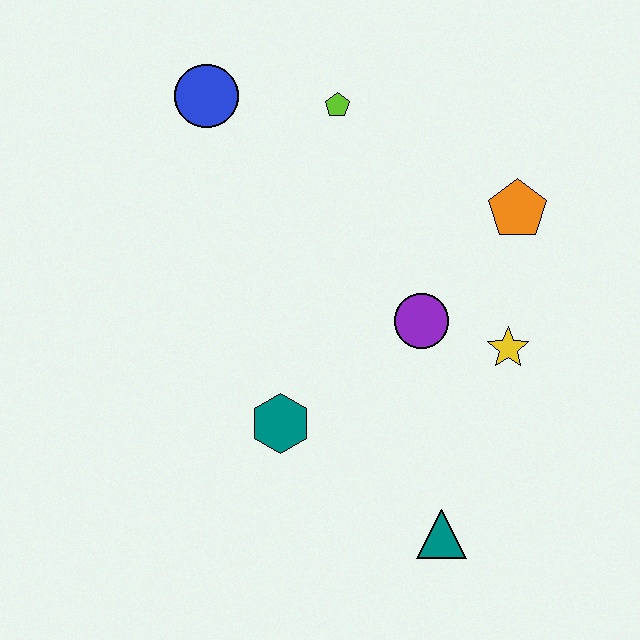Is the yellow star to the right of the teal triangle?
Yes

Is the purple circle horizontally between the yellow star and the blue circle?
Yes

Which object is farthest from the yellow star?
The blue circle is farthest from the yellow star.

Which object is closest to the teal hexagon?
The purple circle is closest to the teal hexagon.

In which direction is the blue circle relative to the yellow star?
The blue circle is to the left of the yellow star.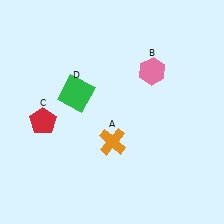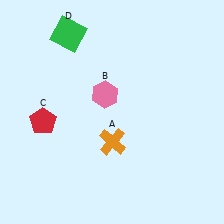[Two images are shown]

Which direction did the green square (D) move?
The green square (D) moved up.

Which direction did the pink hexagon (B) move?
The pink hexagon (B) moved left.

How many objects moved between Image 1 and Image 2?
2 objects moved between the two images.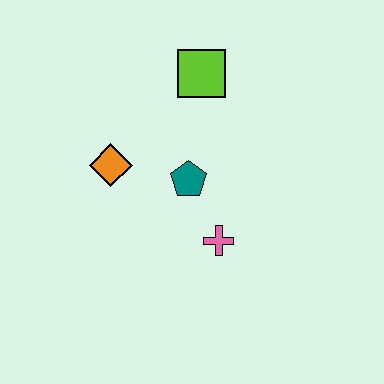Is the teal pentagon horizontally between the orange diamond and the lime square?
Yes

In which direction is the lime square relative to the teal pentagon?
The lime square is above the teal pentagon.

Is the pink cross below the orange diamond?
Yes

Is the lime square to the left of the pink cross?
Yes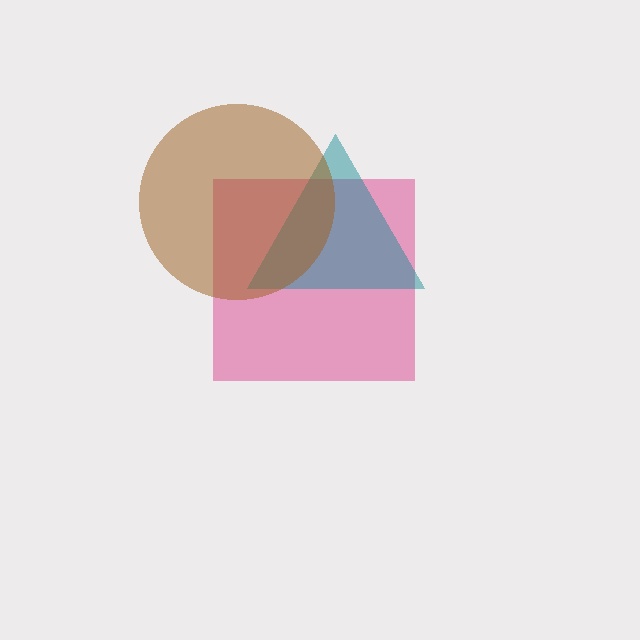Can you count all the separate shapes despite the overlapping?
Yes, there are 3 separate shapes.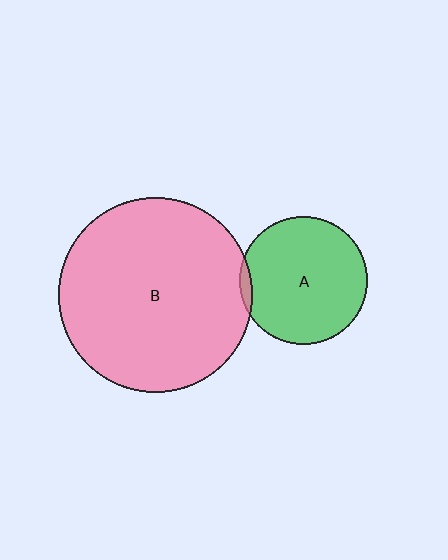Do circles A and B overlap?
Yes.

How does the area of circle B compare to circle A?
Approximately 2.3 times.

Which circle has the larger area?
Circle B (pink).